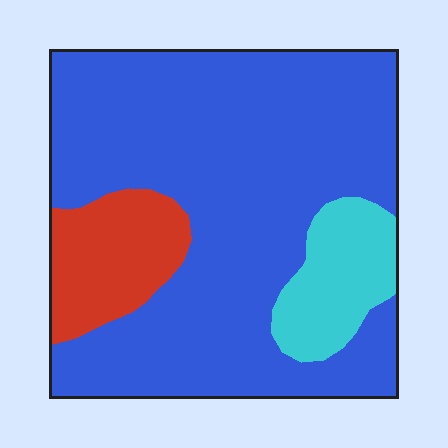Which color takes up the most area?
Blue, at roughly 75%.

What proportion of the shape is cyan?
Cyan covers around 10% of the shape.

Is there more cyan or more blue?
Blue.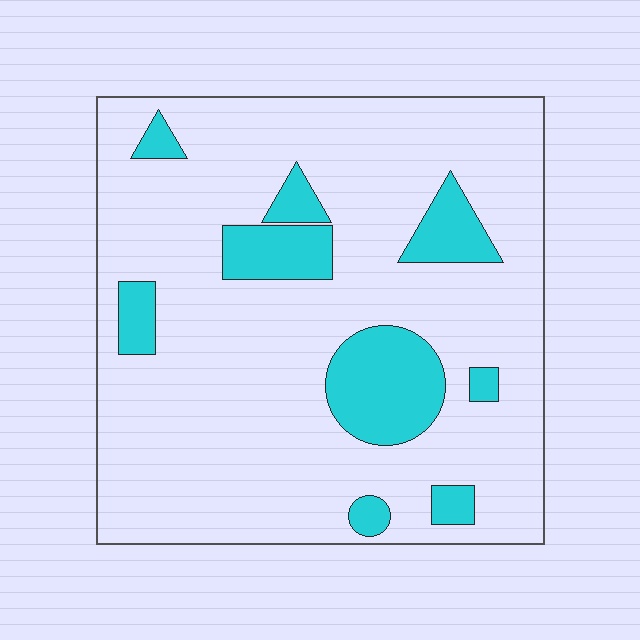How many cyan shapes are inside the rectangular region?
9.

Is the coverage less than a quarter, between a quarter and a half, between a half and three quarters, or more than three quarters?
Less than a quarter.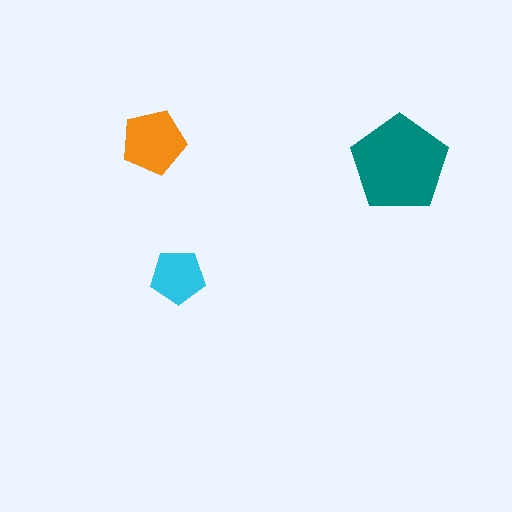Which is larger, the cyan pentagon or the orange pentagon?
The orange one.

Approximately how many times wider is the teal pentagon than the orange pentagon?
About 1.5 times wider.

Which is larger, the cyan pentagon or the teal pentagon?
The teal one.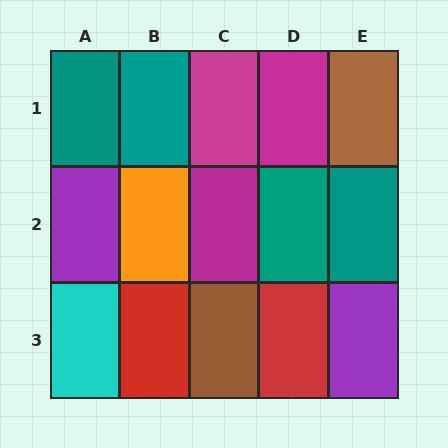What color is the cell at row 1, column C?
Magenta.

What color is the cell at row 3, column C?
Brown.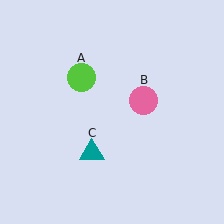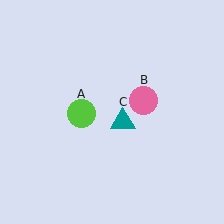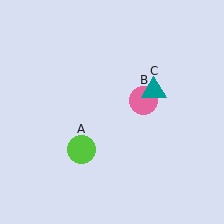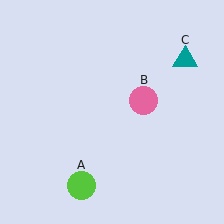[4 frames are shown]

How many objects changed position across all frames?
2 objects changed position: lime circle (object A), teal triangle (object C).